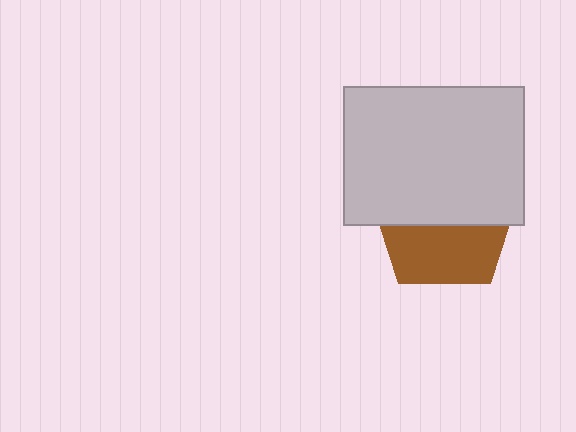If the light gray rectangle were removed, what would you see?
You would see the complete brown pentagon.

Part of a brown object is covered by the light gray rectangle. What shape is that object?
It is a pentagon.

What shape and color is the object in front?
The object in front is a light gray rectangle.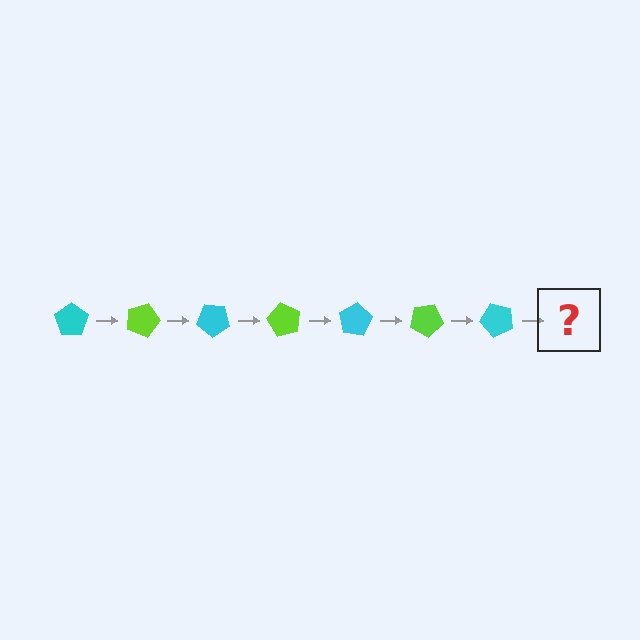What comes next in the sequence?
The next element should be a lime pentagon, rotated 140 degrees from the start.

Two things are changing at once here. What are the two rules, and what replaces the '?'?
The two rules are that it rotates 20 degrees each step and the color cycles through cyan and lime. The '?' should be a lime pentagon, rotated 140 degrees from the start.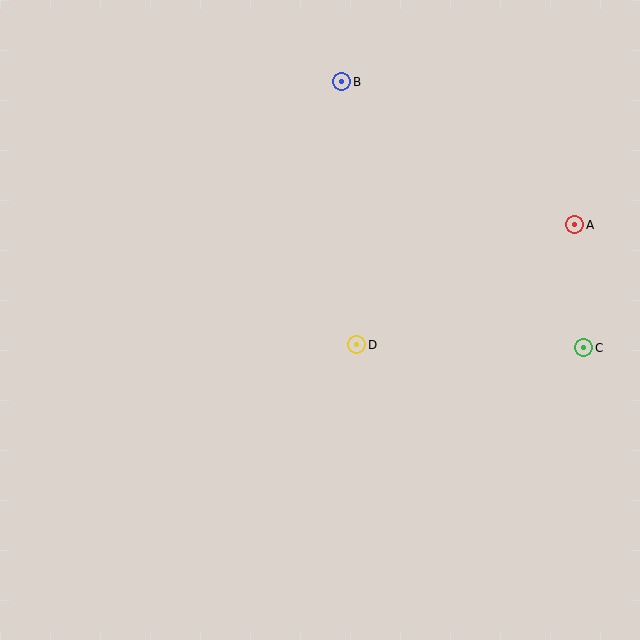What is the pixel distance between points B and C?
The distance between B and C is 359 pixels.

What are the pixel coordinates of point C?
Point C is at (584, 348).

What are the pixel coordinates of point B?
Point B is at (342, 82).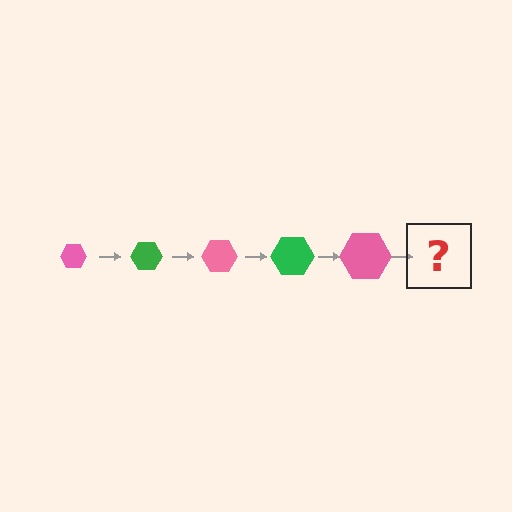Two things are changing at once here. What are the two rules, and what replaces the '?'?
The two rules are that the hexagon grows larger each step and the color cycles through pink and green. The '?' should be a green hexagon, larger than the previous one.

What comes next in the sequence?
The next element should be a green hexagon, larger than the previous one.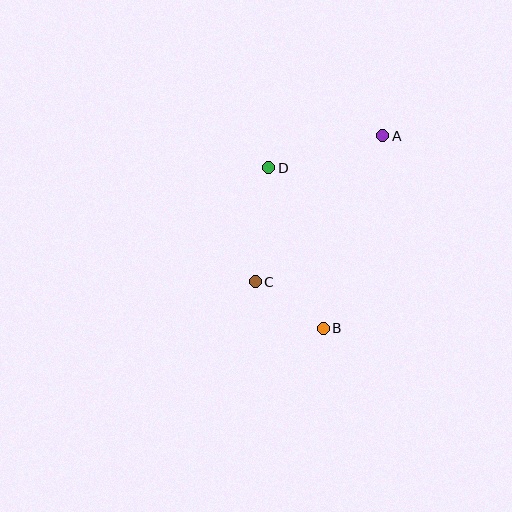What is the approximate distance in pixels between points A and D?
The distance between A and D is approximately 119 pixels.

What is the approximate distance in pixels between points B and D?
The distance between B and D is approximately 170 pixels.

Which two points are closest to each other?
Points B and C are closest to each other.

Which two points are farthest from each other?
Points A and B are farthest from each other.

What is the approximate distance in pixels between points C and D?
The distance between C and D is approximately 115 pixels.